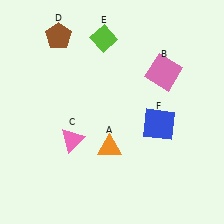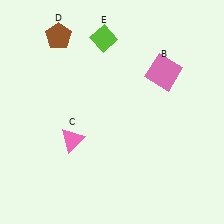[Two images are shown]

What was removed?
The orange triangle (A), the blue square (F) were removed in Image 2.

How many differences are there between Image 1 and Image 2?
There are 2 differences between the two images.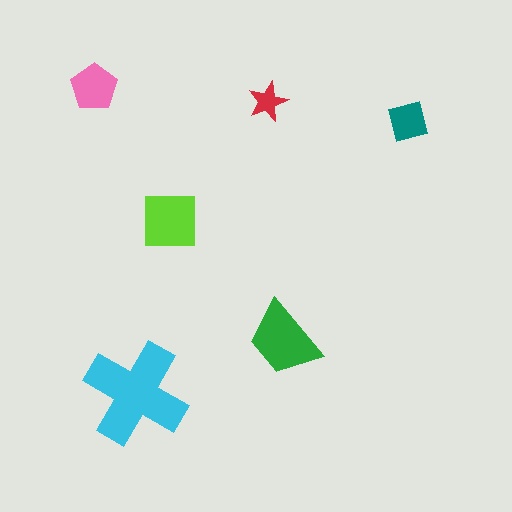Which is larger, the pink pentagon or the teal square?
The pink pentagon.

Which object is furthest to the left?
The pink pentagon is leftmost.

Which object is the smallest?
The red star.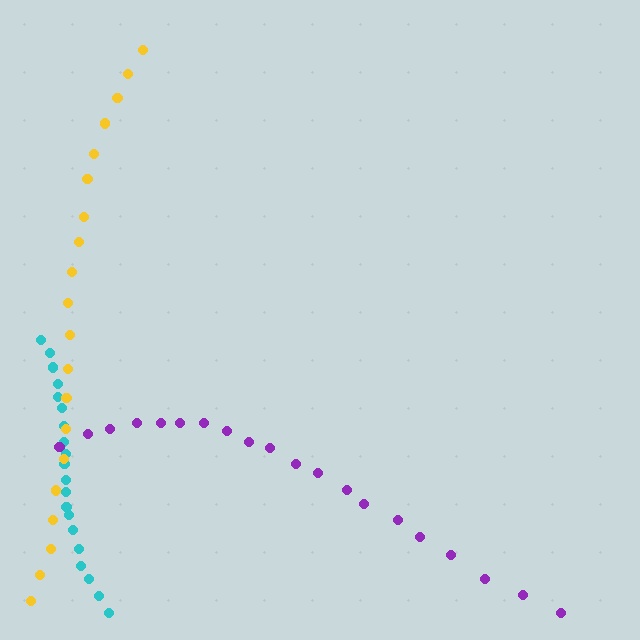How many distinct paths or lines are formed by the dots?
There are 3 distinct paths.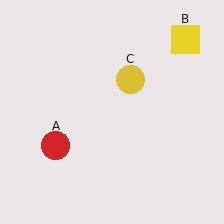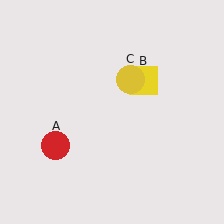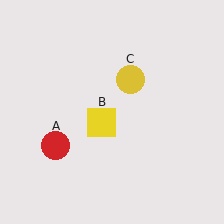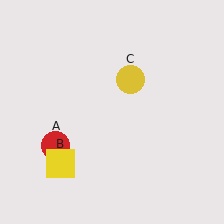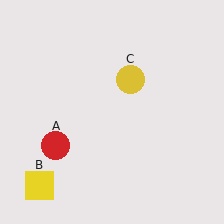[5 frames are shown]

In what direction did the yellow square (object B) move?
The yellow square (object B) moved down and to the left.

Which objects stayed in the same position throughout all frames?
Red circle (object A) and yellow circle (object C) remained stationary.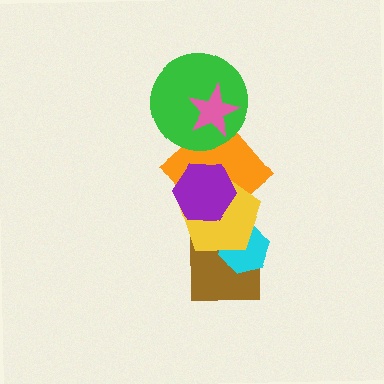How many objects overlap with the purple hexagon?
2 objects overlap with the purple hexagon.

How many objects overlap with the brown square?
2 objects overlap with the brown square.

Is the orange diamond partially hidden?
Yes, it is partially covered by another shape.